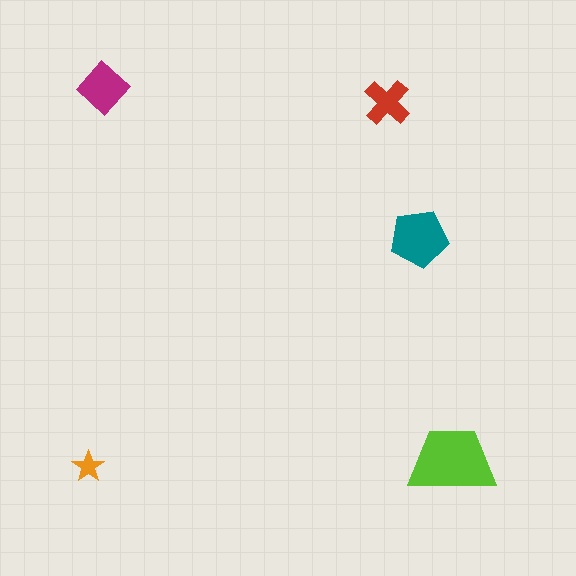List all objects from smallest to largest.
The orange star, the red cross, the magenta diamond, the teal pentagon, the lime trapezoid.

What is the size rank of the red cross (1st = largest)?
4th.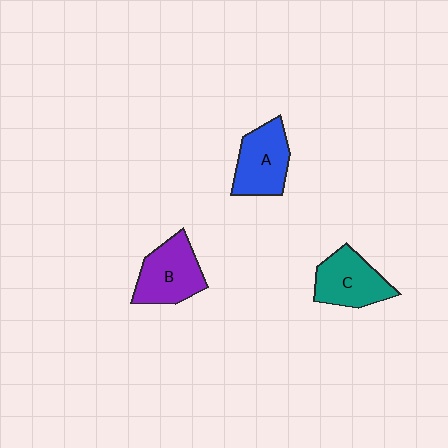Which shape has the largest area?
Shape B (purple).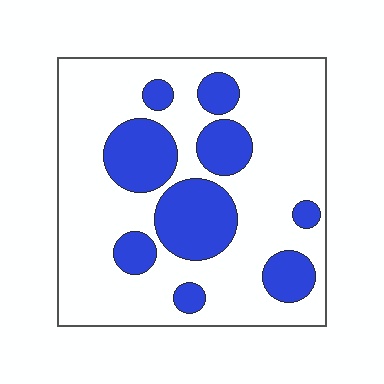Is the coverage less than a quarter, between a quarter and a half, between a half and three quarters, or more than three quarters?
Between a quarter and a half.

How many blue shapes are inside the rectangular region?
9.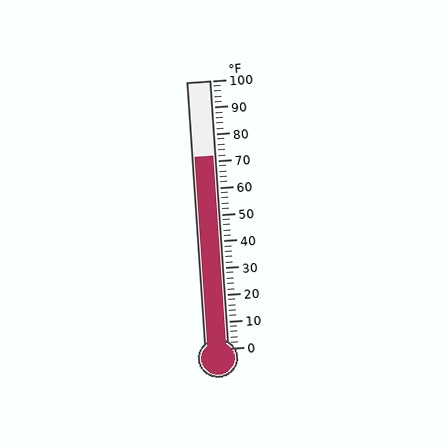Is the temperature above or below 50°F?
The temperature is above 50°F.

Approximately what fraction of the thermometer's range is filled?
The thermometer is filled to approximately 70% of its range.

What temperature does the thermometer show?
The thermometer shows approximately 72°F.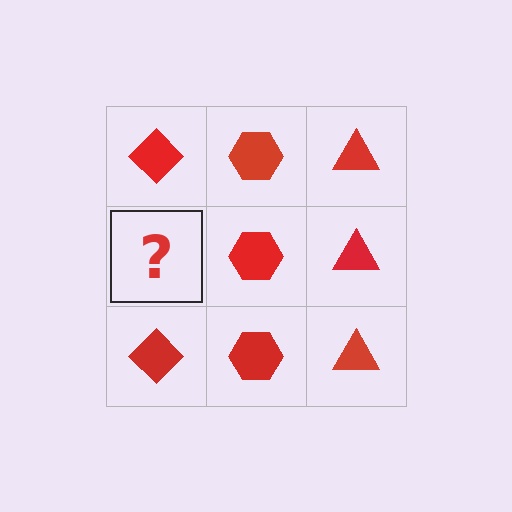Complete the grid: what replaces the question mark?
The question mark should be replaced with a red diamond.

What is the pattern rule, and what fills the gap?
The rule is that each column has a consistent shape. The gap should be filled with a red diamond.